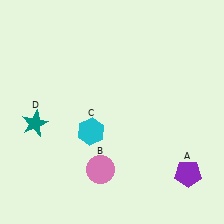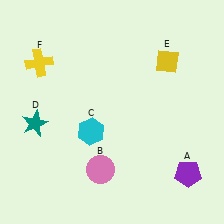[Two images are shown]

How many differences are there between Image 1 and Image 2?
There are 2 differences between the two images.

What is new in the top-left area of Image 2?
A yellow cross (F) was added in the top-left area of Image 2.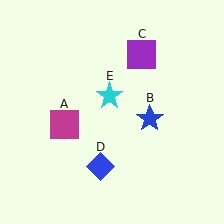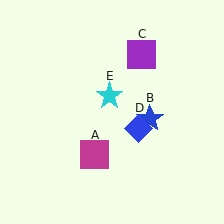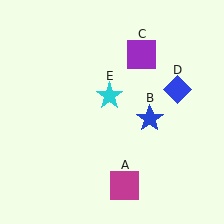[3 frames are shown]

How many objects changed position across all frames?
2 objects changed position: magenta square (object A), blue diamond (object D).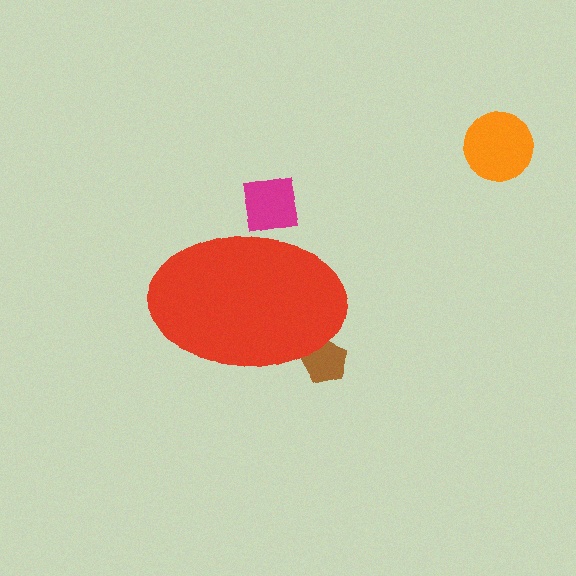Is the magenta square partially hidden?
Yes, the magenta square is partially hidden behind the red ellipse.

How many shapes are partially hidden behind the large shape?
2 shapes are partially hidden.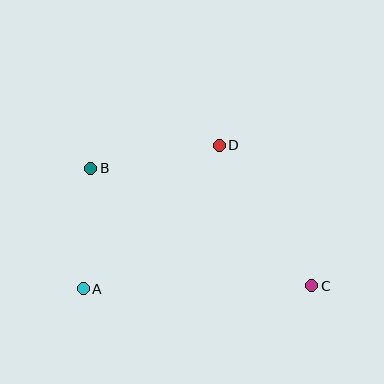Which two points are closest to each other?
Points A and B are closest to each other.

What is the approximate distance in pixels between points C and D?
The distance between C and D is approximately 168 pixels.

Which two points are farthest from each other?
Points B and C are farthest from each other.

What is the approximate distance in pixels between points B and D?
The distance between B and D is approximately 131 pixels.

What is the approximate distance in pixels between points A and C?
The distance between A and C is approximately 228 pixels.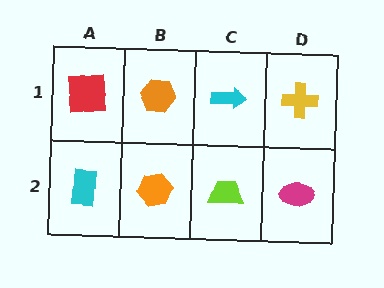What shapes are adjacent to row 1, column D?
A magenta ellipse (row 2, column D), a cyan arrow (row 1, column C).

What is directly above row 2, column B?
An orange hexagon.